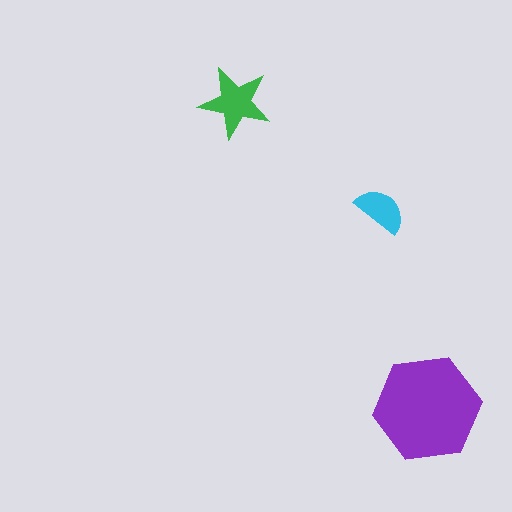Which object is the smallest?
The cyan semicircle.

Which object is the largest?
The purple hexagon.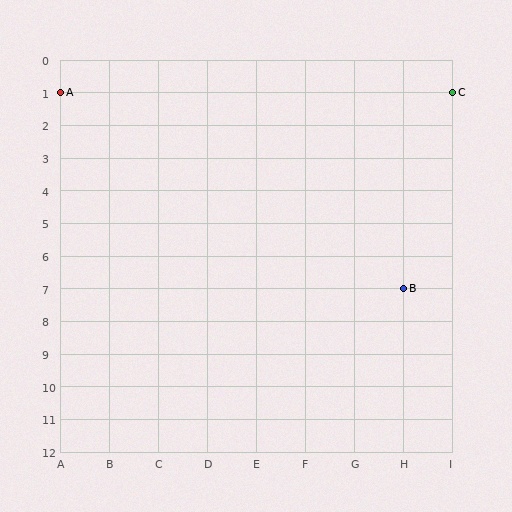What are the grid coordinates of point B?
Point B is at grid coordinates (H, 7).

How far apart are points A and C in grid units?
Points A and C are 8 columns apart.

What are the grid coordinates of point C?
Point C is at grid coordinates (I, 1).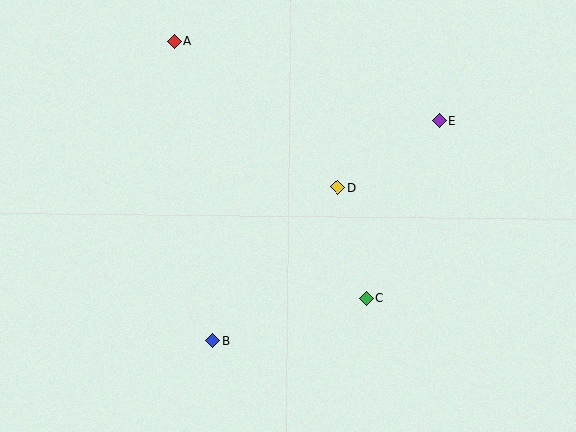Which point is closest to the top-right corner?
Point E is closest to the top-right corner.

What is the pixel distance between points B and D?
The distance between B and D is 198 pixels.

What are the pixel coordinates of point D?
Point D is at (338, 187).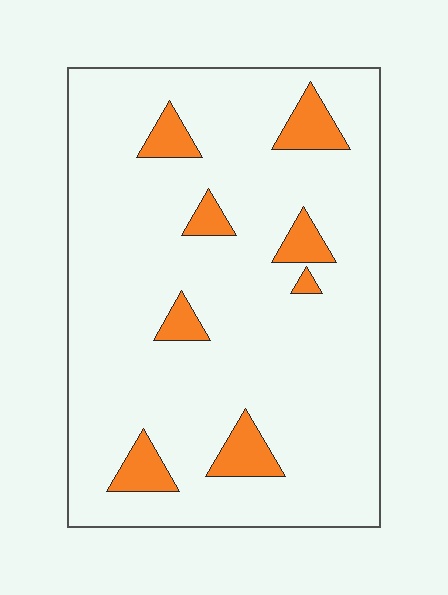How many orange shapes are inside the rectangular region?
8.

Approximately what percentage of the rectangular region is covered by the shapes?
Approximately 10%.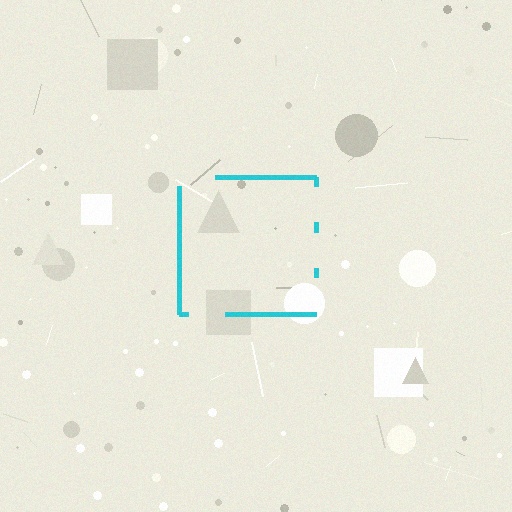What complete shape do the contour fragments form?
The contour fragments form a square.